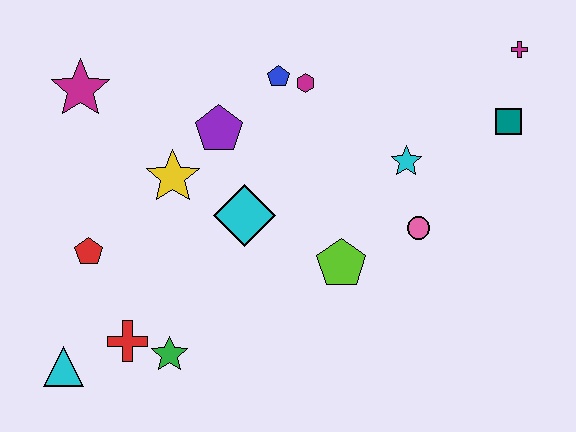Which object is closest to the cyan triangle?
The red cross is closest to the cyan triangle.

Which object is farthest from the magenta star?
The magenta cross is farthest from the magenta star.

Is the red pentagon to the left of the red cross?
Yes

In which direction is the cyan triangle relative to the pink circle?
The cyan triangle is to the left of the pink circle.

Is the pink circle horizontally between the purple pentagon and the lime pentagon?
No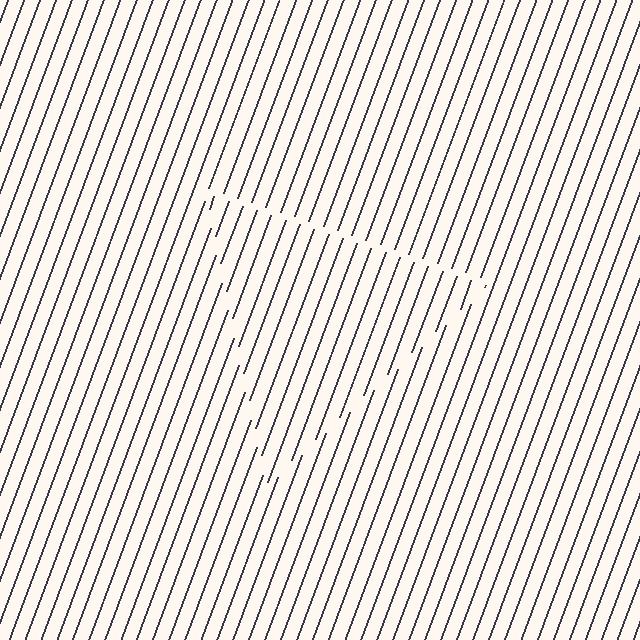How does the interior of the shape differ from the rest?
The interior of the shape contains the same grating, shifted by half a period — the contour is defined by the phase discontinuity where line-ends from the inner and outer gratings abut.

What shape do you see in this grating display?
An illusory triangle. The interior of the shape contains the same grating, shifted by half a period — the contour is defined by the phase discontinuity where line-ends from the inner and outer gratings abut.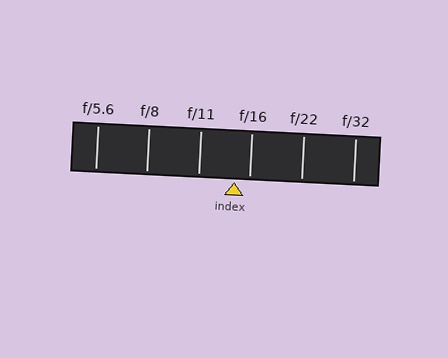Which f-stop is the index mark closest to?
The index mark is closest to f/16.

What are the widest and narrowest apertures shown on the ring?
The widest aperture shown is f/5.6 and the narrowest is f/32.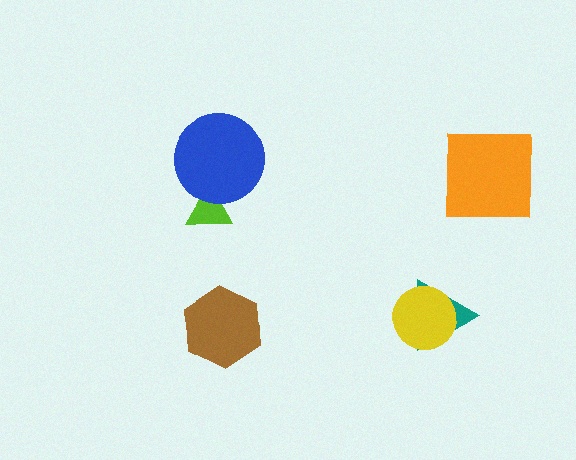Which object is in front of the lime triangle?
The blue circle is in front of the lime triangle.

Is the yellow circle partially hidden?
No, no other shape covers it.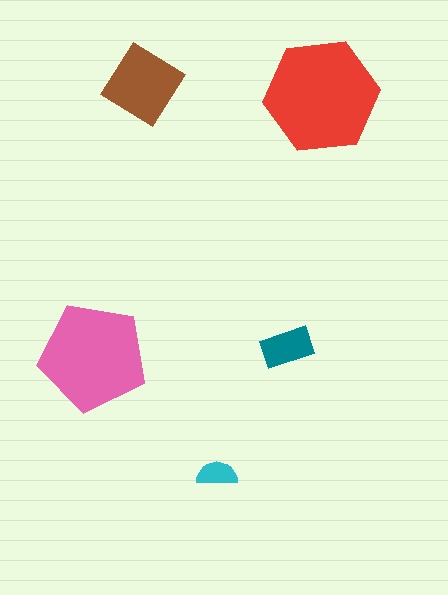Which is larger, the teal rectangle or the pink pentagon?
The pink pentagon.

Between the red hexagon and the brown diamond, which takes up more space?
The red hexagon.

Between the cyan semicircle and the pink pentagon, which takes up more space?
The pink pentagon.